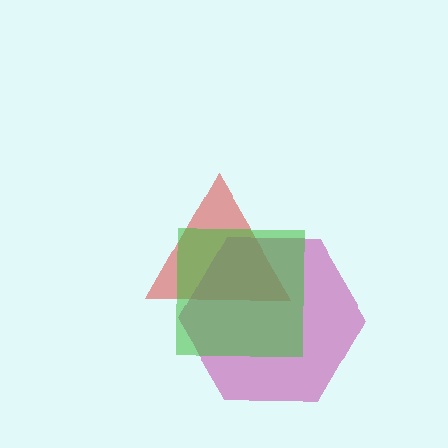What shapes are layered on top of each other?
The layered shapes are: a red triangle, a magenta hexagon, a green square.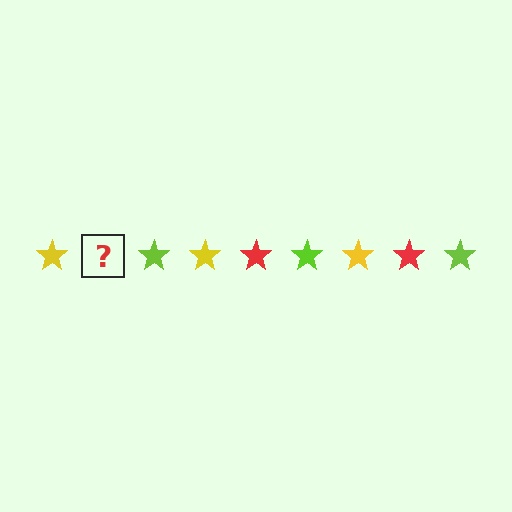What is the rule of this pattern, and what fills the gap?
The rule is that the pattern cycles through yellow, red, lime stars. The gap should be filled with a red star.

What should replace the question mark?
The question mark should be replaced with a red star.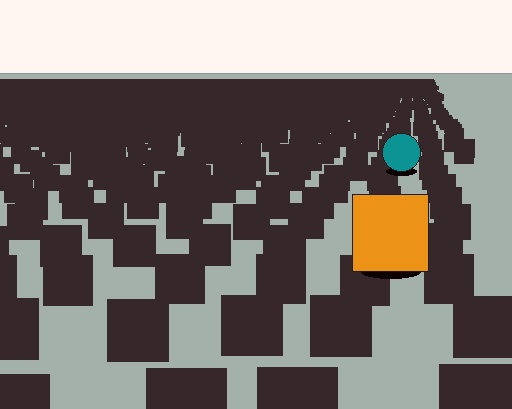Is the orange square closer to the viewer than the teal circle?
Yes. The orange square is closer — you can tell from the texture gradient: the ground texture is coarser near it.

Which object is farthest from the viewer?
The teal circle is farthest from the viewer. It appears smaller and the ground texture around it is denser.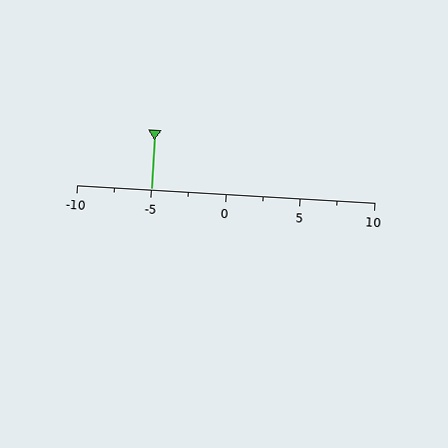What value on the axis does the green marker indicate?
The marker indicates approximately -5.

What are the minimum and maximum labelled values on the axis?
The axis runs from -10 to 10.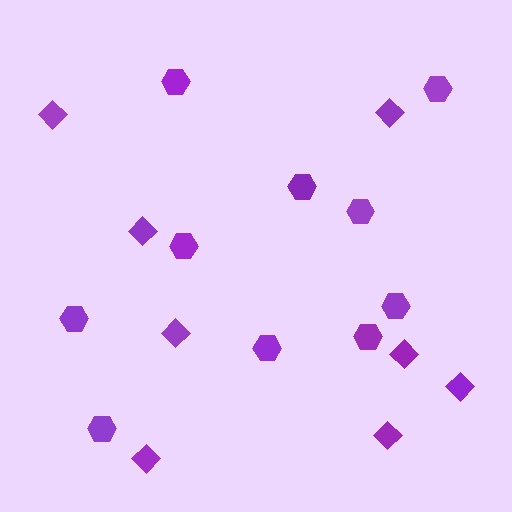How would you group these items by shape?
There are 2 groups: one group of diamonds (8) and one group of hexagons (10).